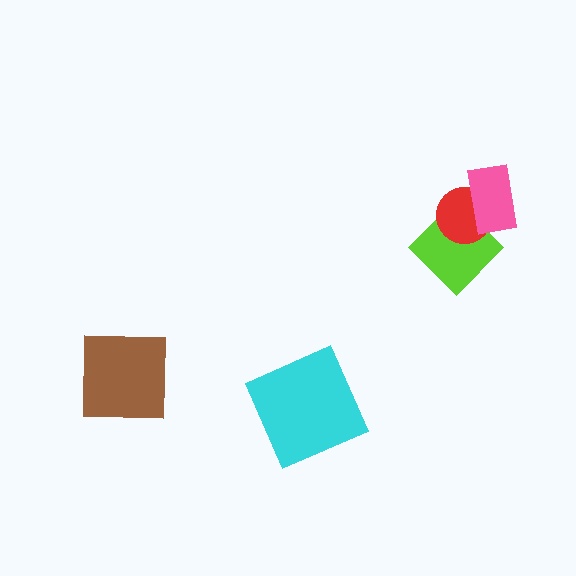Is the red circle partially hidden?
Yes, it is partially covered by another shape.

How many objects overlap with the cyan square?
0 objects overlap with the cyan square.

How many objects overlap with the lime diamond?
2 objects overlap with the lime diamond.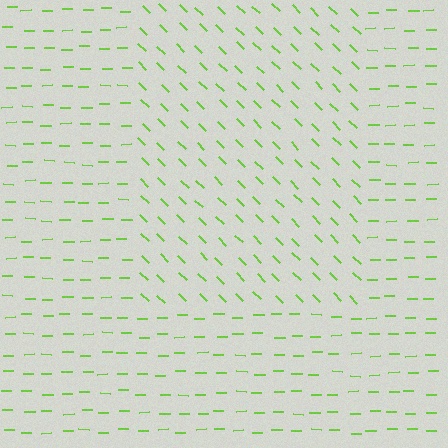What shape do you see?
I see a rectangle.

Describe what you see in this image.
The image is filled with small lime line segments. A rectangle region in the image has lines oriented differently from the surrounding lines, creating a visible texture boundary.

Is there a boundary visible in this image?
Yes, there is a texture boundary formed by a change in line orientation.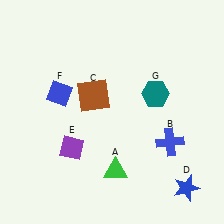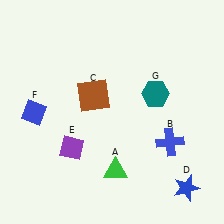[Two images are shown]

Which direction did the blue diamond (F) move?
The blue diamond (F) moved left.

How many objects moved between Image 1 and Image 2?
1 object moved between the two images.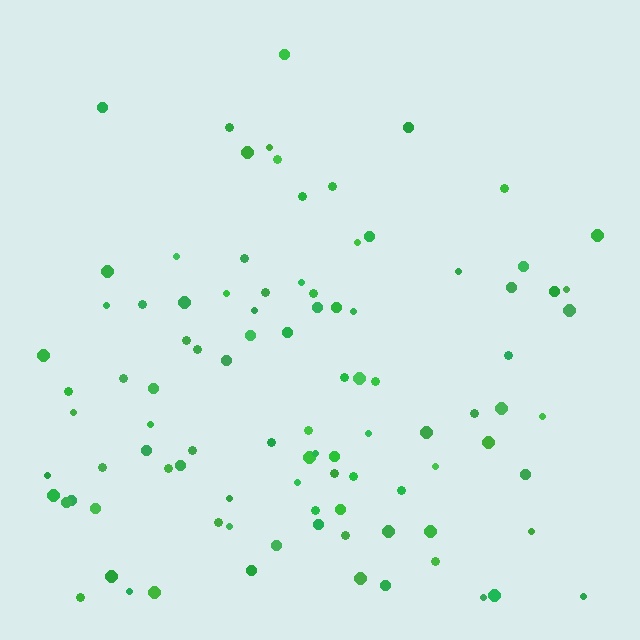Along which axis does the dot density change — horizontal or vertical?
Vertical.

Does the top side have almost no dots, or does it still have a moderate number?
Still a moderate number, just noticeably fewer than the bottom.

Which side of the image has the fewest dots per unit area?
The top.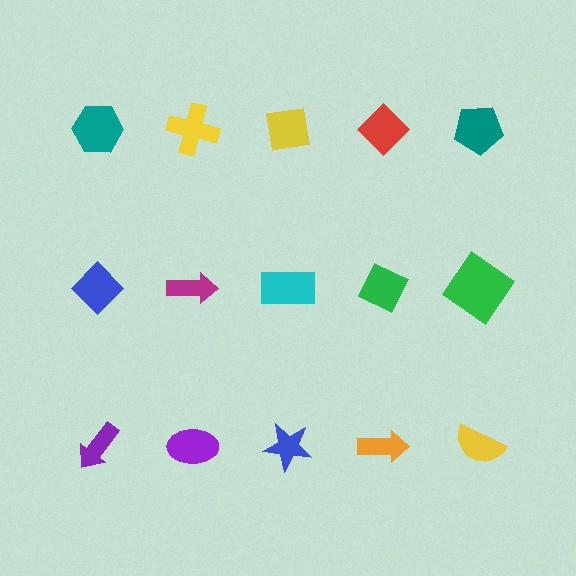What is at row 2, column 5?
A green diamond.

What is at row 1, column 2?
A yellow cross.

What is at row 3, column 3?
A blue star.